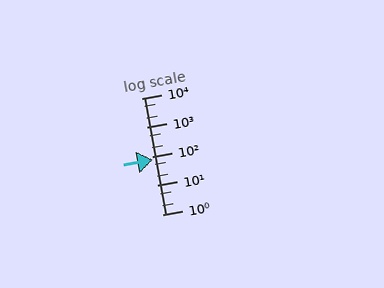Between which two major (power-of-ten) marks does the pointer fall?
The pointer is between 10 and 100.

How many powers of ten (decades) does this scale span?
The scale spans 4 decades, from 1 to 10000.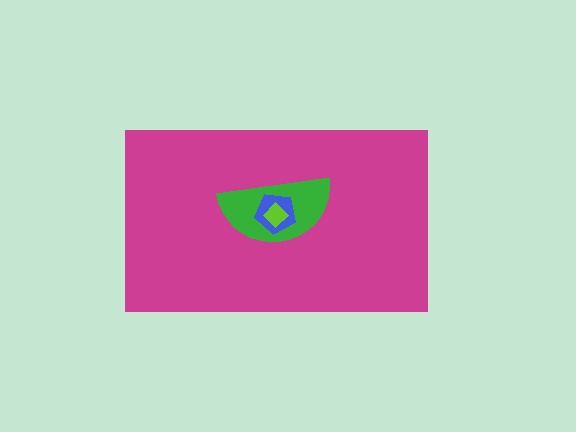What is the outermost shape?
The magenta rectangle.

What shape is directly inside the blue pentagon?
The lime diamond.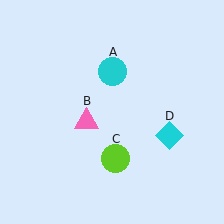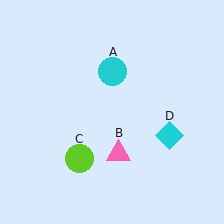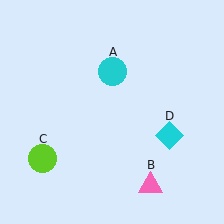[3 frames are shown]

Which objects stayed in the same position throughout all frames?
Cyan circle (object A) and cyan diamond (object D) remained stationary.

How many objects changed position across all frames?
2 objects changed position: pink triangle (object B), lime circle (object C).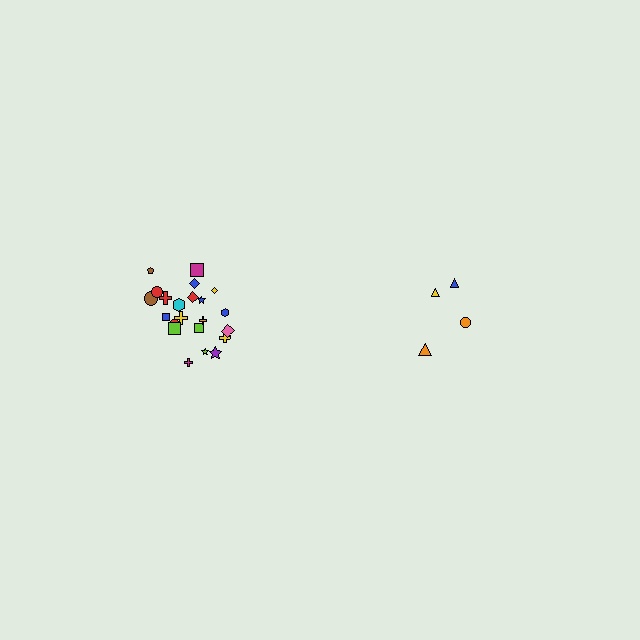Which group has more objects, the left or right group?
The left group.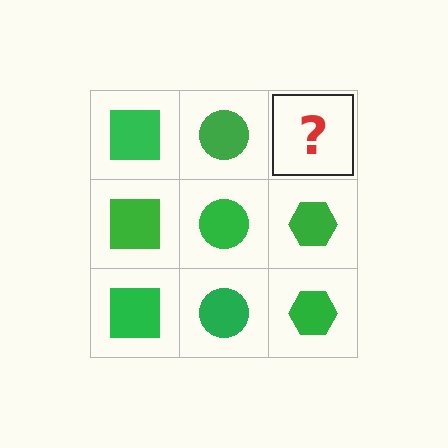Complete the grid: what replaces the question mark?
The question mark should be replaced with a green hexagon.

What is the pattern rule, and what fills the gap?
The rule is that each column has a consistent shape. The gap should be filled with a green hexagon.